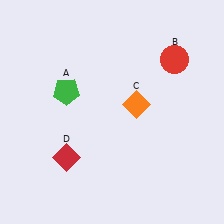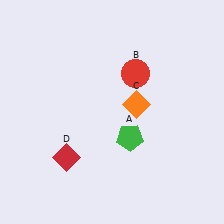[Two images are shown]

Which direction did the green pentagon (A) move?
The green pentagon (A) moved right.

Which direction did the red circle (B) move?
The red circle (B) moved left.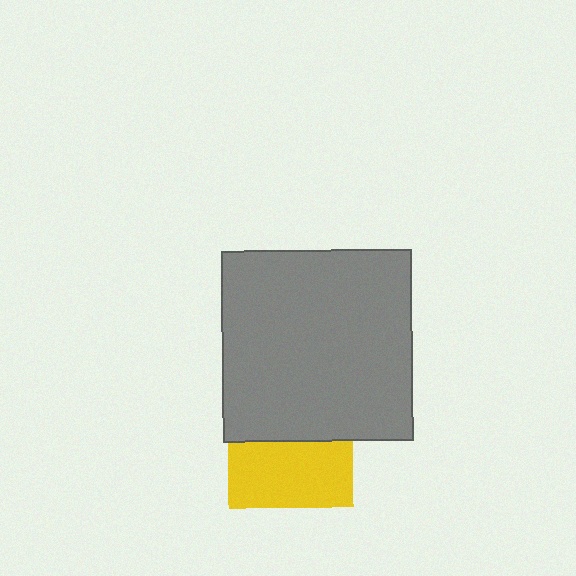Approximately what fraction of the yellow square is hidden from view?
Roughly 47% of the yellow square is hidden behind the gray square.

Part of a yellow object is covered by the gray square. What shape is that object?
It is a square.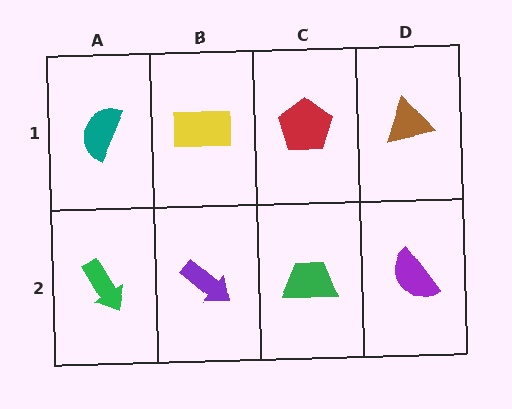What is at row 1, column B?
A yellow rectangle.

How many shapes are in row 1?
4 shapes.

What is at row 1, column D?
A brown triangle.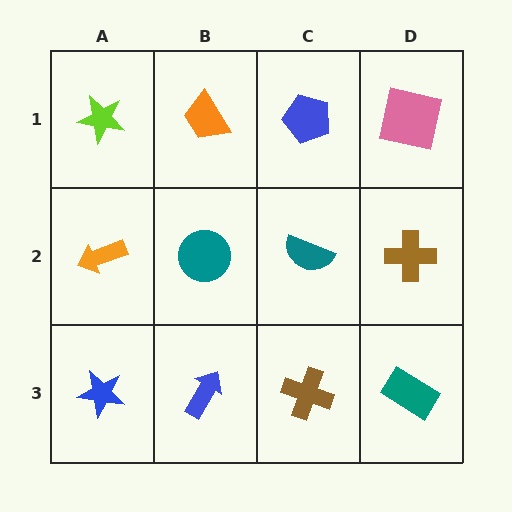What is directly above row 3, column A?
An orange arrow.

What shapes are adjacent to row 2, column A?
A lime star (row 1, column A), a blue star (row 3, column A), a teal circle (row 2, column B).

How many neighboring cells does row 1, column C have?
3.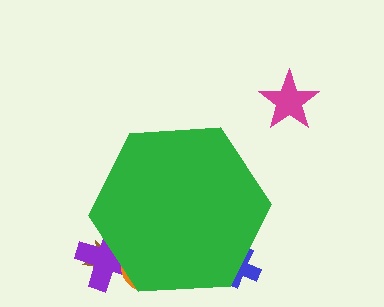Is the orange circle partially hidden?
Yes, the orange circle is partially hidden behind the green hexagon.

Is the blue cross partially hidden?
Yes, the blue cross is partially hidden behind the green hexagon.